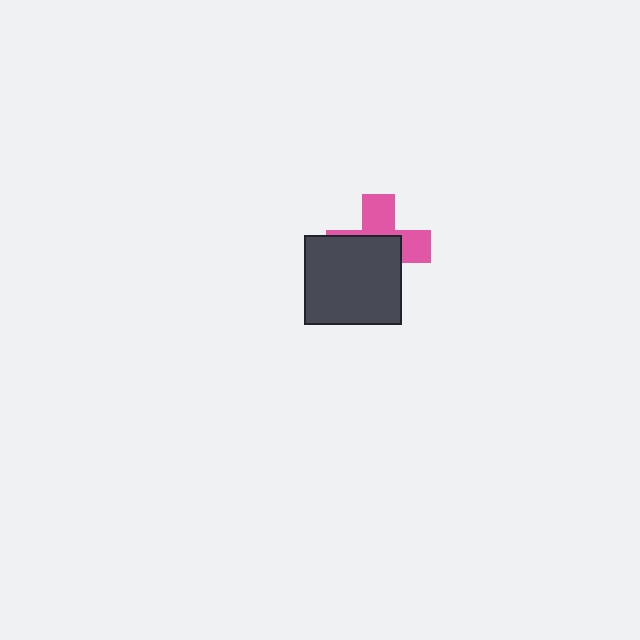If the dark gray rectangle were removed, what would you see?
You would see the complete pink cross.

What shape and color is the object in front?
The object in front is a dark gray rectangle.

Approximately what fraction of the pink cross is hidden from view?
Roughly 55% of the pink cross is hidden behind the dark gray rectangle.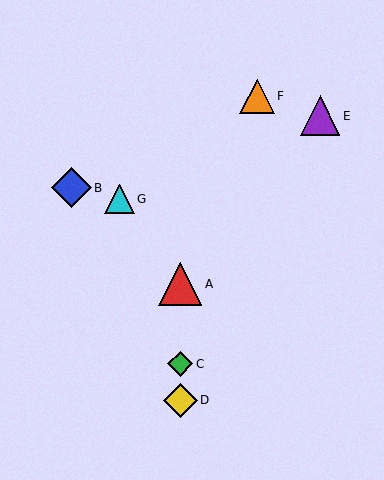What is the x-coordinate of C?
Object C is at x≈180.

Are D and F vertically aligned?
No, D is at x≈180 and F is at x≈257.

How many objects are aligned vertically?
3 objects (A, C, D) are aligned vertically.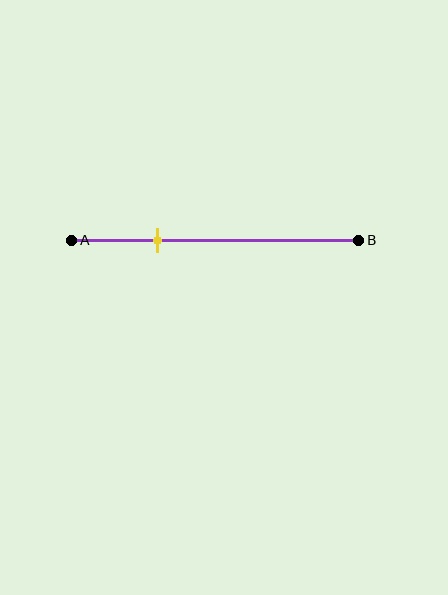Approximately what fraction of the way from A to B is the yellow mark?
The yellow mark is approximately 30% of the way from A to B.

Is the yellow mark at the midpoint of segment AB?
No, the mark is at about 30% from A, not at the 50% midpoint.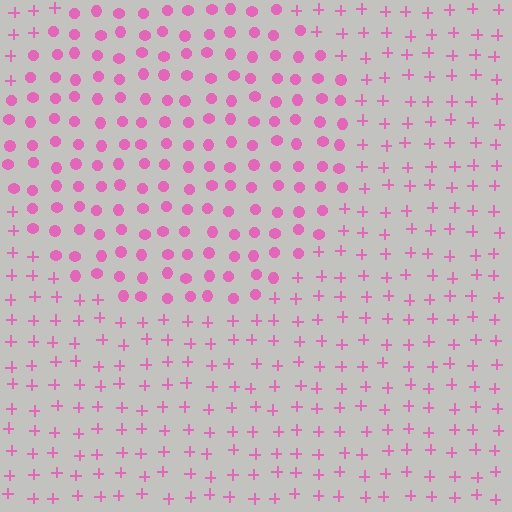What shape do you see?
I see a circle.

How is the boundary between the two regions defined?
The boundary is defined by a change in element shape: circles inside vs. plus signs outside. All elements share the same color and spacing.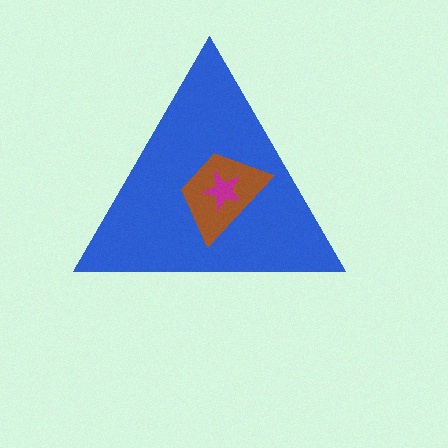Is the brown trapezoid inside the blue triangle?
Yes.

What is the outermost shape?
The blue triangle.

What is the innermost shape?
The magenta star.